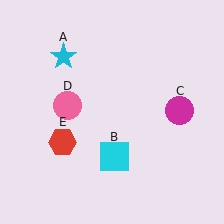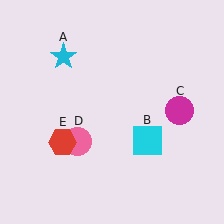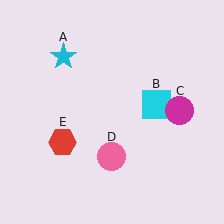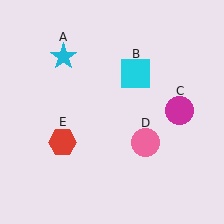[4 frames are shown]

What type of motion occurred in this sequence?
The cyan square (object B), pink circle (object D) rotated counterclockwise around the center of the scene.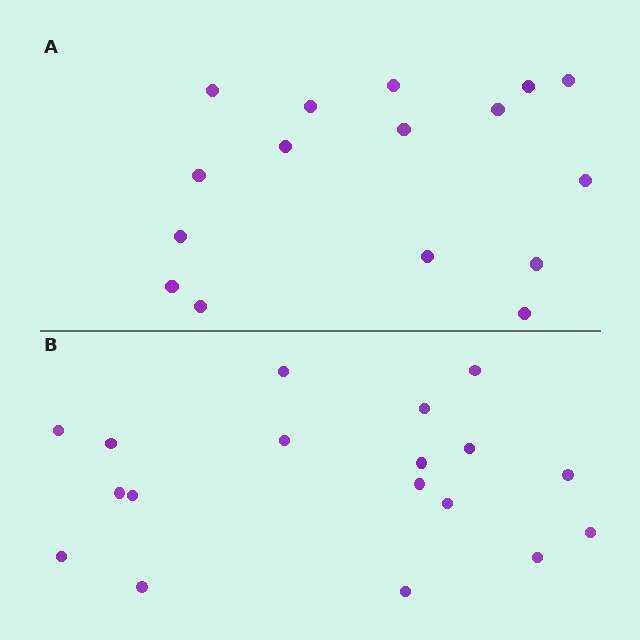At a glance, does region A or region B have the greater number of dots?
Region B (the bottom region) has more dots.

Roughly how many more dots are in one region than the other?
Region B has just a few more — roughly 2 or 3 more dots than region A.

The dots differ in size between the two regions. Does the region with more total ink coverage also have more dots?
No. Region A has more total ink coverage because its dots are larger, but region B actually contains more individual dots. Total area can be misleading — the number of items is what matters here.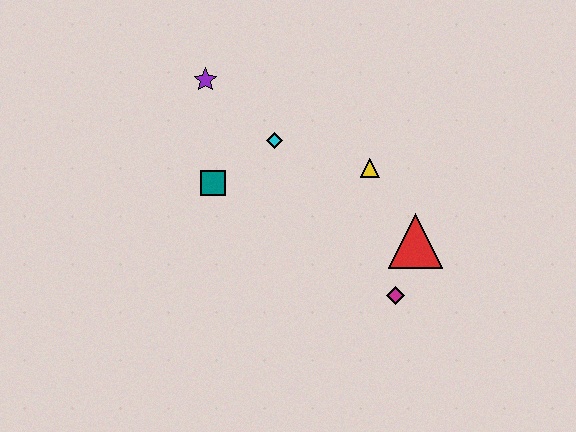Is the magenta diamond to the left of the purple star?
No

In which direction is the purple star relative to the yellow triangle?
The purple star is to the left of the yellow triangle.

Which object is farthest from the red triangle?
The purple star is farthest from the red triangle.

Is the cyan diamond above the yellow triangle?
Yes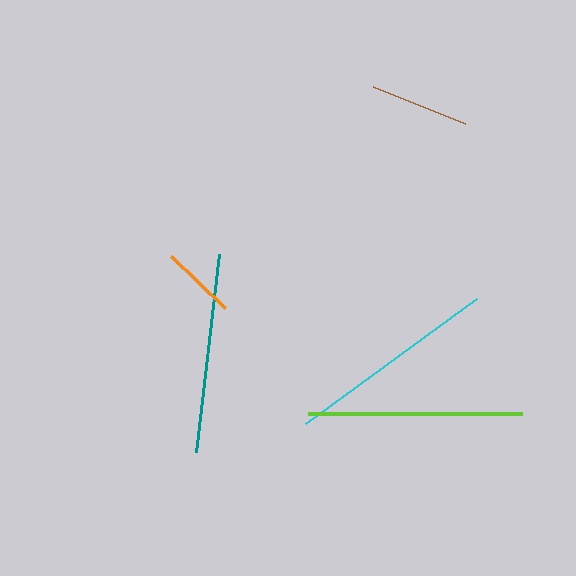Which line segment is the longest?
The lime line is the longest at approximately 213 pixels.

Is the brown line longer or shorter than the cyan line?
The cyan line is longer than the brown line.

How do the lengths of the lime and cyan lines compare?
The lime and cyan lines are approximately the same length.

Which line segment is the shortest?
The orange line is the shortest at approximately 75 pixels.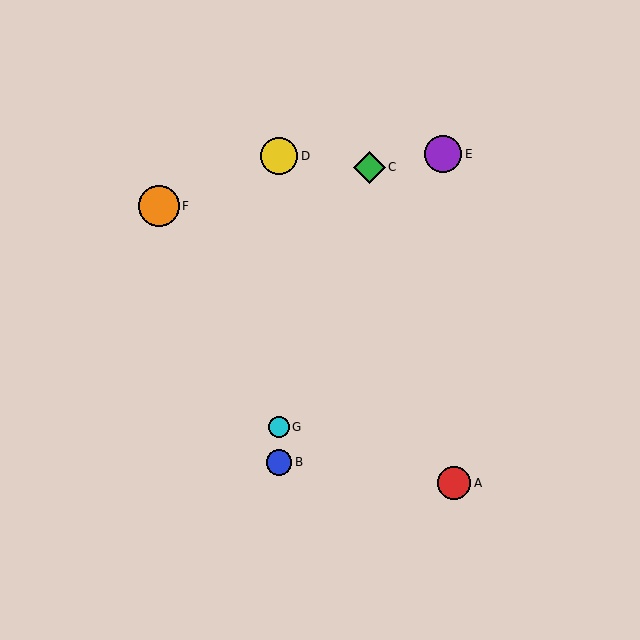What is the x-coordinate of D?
Object D is at x≈279.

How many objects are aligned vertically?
3 objects (B, D, G) are aligned vertically.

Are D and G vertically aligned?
Yes, both are at x≈279.